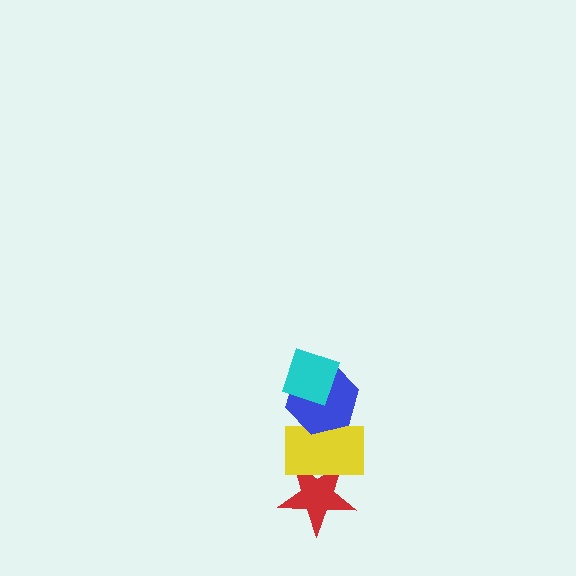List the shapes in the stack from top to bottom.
From top to bottom: the cyan diamond, the blue hexagon, the yellow rectangle, the red star.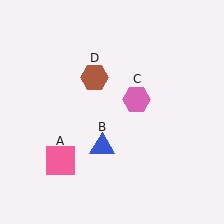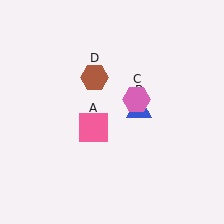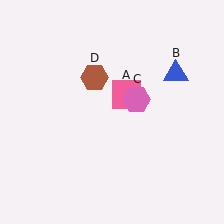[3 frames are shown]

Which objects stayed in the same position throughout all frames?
Pink hexagon (object C) and brown hexagon (object D) remained stationary.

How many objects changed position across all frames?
2 objects changed position: pink square (object A), blue triangle (object B).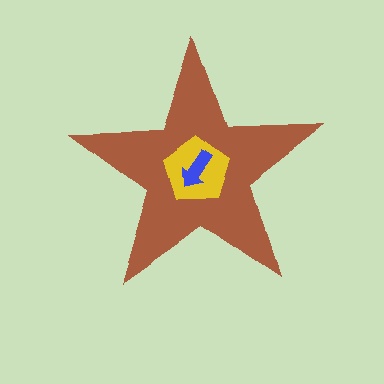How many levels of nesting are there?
3.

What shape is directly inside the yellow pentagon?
The blue arrow.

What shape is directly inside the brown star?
The yellow pentagon.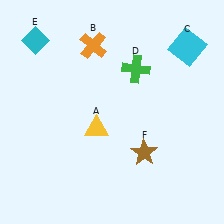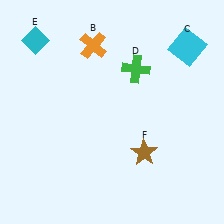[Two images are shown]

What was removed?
The yellow triangle (A) was removed in Image 2.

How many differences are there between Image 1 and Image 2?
There is 1 difference between the two images.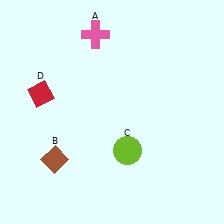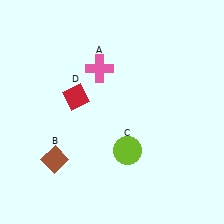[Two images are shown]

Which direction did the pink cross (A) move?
The pink cross (A) moved down.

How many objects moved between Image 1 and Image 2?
2 objects moved between the two images.